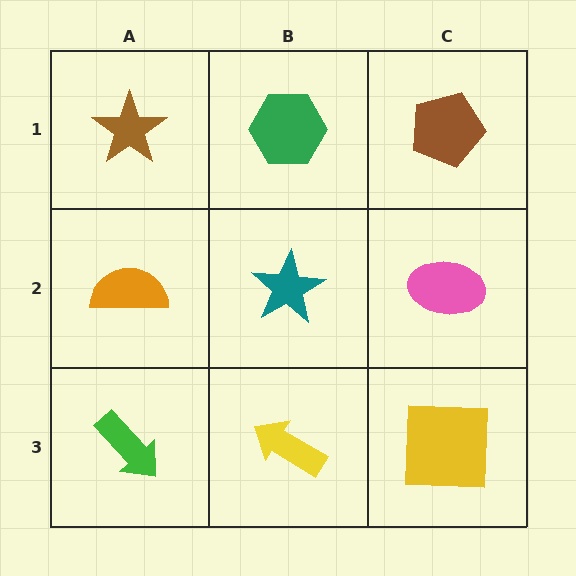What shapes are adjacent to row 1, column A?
An orange semicircle (row 2, column A), a green hexagon (row 1, column B).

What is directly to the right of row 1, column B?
A brown pentagon.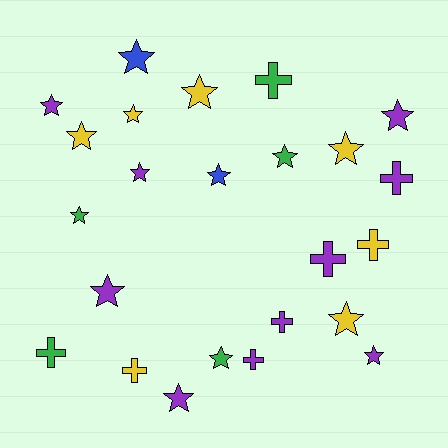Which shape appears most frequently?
Star, with 16 objects.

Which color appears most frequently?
Purple, with 10 objects.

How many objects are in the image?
There are 24 objects.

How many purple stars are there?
There are 6 purple stars.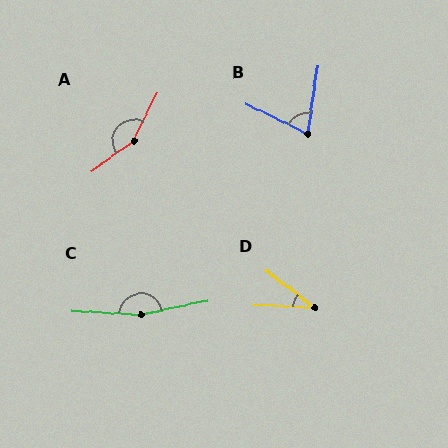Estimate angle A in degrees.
Approximately 152 degrees.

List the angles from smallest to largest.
D (35°), B (72°), A (152°), C (164°).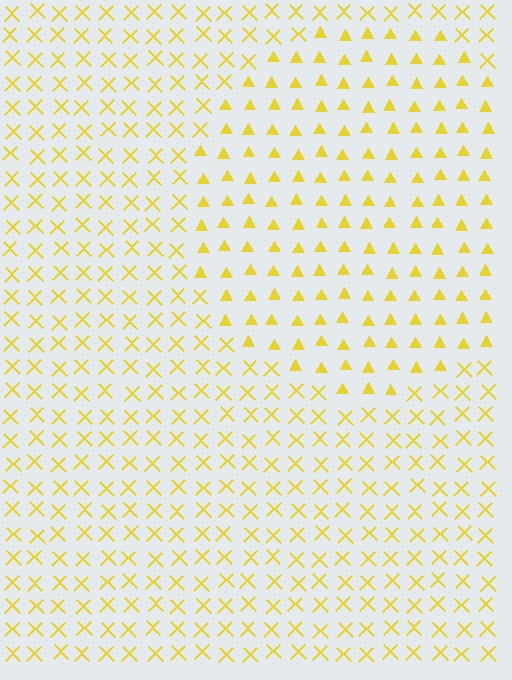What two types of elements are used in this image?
The image uses triangles inside the circle region and X marks outside it.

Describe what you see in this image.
The image is filled with small yellow elements arranged in a uniform grid. A circle-shaped region contains triangles, while the surrounding area contains X marks. The boundary is defined purely by the change in element shape.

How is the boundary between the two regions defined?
The boundary is defined by a change in element shape: triangles inside vs. X marks outside. All elements share the same color and spacing.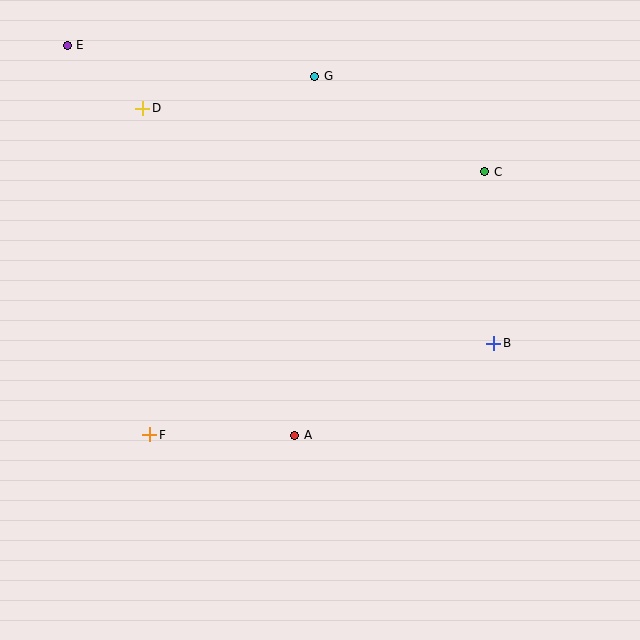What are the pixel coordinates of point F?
Point F is at (150, 435).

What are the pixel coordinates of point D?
Point D is at (143, 108).